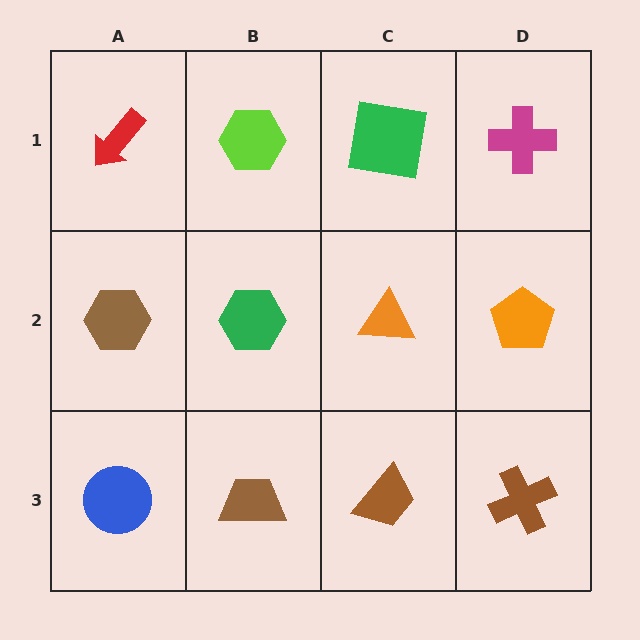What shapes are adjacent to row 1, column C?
An orange triangle (row 2, column C), a lime hexagon (row 1, column B), a magenta cross (row 1, column D).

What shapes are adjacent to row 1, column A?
A brown hexagon (row 2, column A), a lime hexagon (row 1, column B).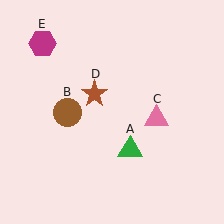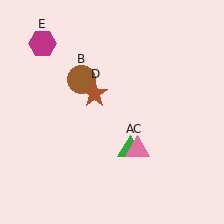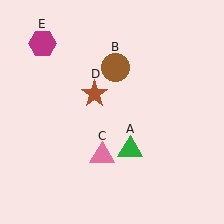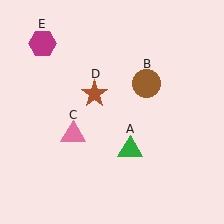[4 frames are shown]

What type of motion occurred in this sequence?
The brown circle (object B), pink triangle (object C) rotated clockwise around the center of the scene.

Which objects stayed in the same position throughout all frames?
Green triangle (object A) and brown star (object D) and magenta hexagon (object E) remained stationary.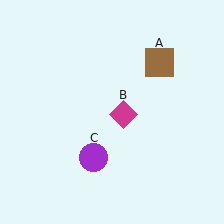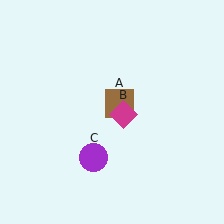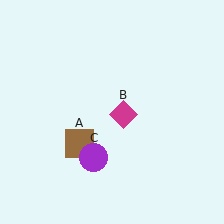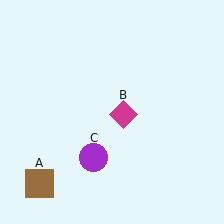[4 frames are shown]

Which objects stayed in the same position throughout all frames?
Magenta diamond (object B) and purple circle (object C) remained stationary.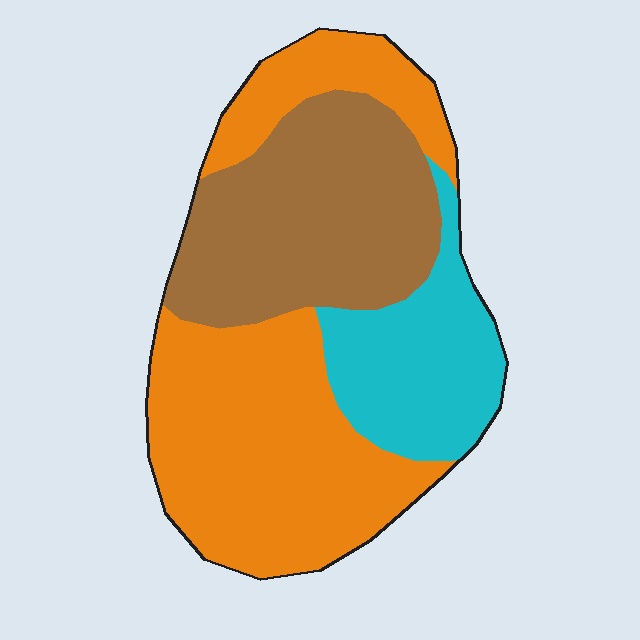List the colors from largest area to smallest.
From largest to smallest: orange, brown, cyan.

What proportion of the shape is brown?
Brown takes up about one third (1/3) of the shape.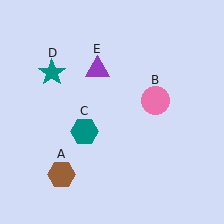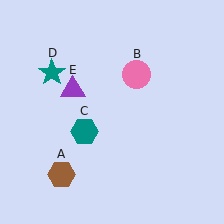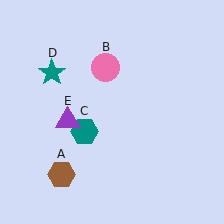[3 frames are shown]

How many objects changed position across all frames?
2 objects changed position: pink circle (object B), purple triangle (object E).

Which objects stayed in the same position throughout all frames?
Brown hexagon (object A) and teal hexagon (object C) and teal star (object D) remained stationary.